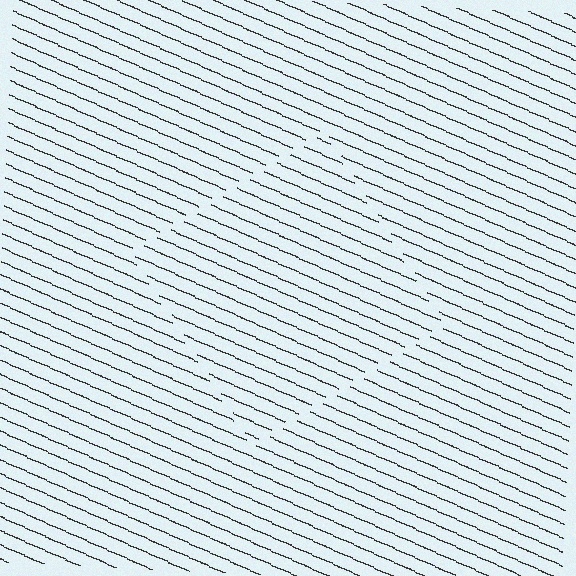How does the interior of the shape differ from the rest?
The interior of the shape contains the same grating, shifted by half a period — the contour is defined by the phase discontinuity where line-ends from the inner and outer gratings abut.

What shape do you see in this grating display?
An illusory square. The interior of the shape contains the same grating, shifted by half a period — the contour is defined by the phase discontinuity where line-ends from the inner and outer gratings abut.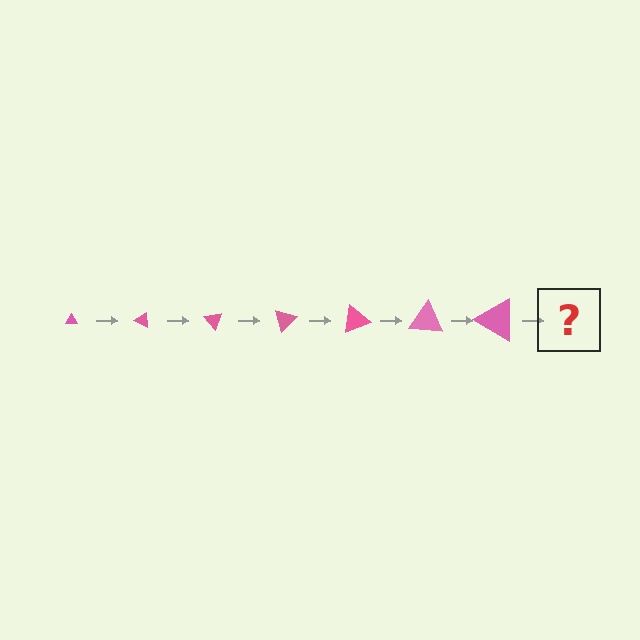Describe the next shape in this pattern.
It should be a triangle, larger than the previous one and rotated 175 degrees from the start.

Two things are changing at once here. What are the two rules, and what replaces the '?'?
The two rules are that the triangle grows larger each step and it rotates 25 degrees each step. The '?' should be a triangle, larger than the previous one and rotated 175 degrees from the start.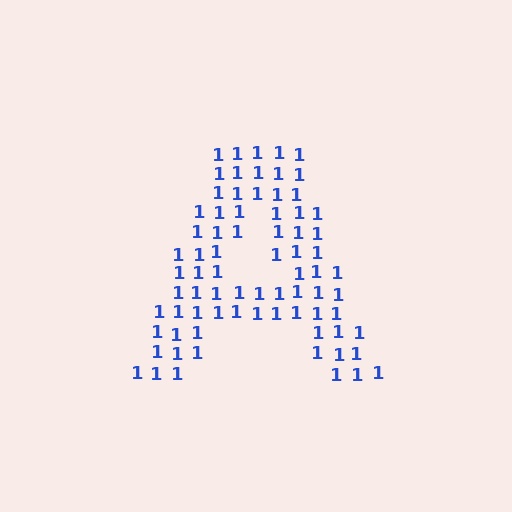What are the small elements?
The small elements are digit 1's.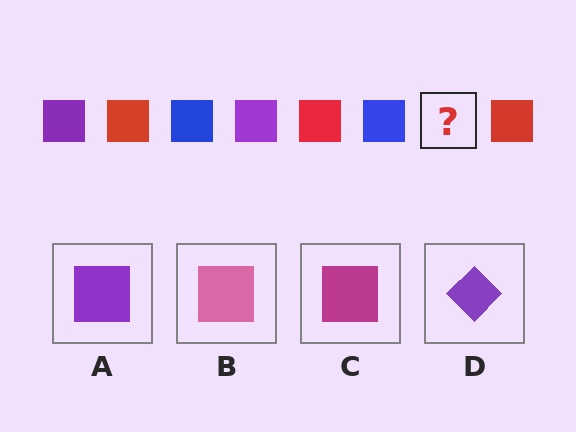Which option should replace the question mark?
Option A.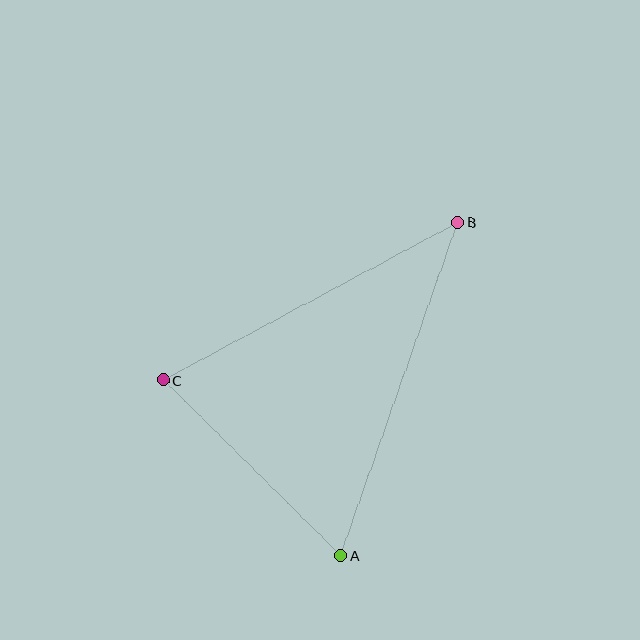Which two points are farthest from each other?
Points A and B are farthest from each other.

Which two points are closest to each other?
Points A and C are closest to each other.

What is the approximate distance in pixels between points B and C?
The distance between B and C is approximately 334 pixels.